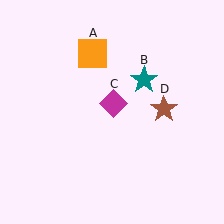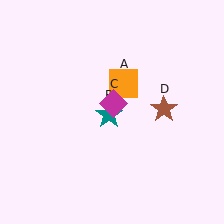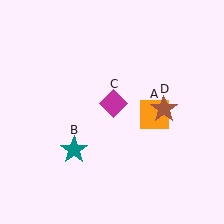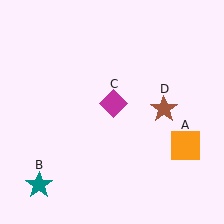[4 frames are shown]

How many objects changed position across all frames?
2 objects changed position: orange square (object A), teal star (object B).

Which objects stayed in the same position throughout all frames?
Magenta diamond (object C) and brown star (object D) remained stationary.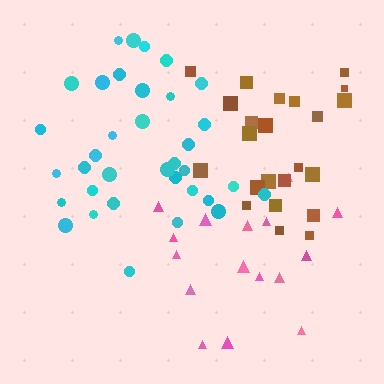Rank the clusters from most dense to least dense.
cyan, brown, pink.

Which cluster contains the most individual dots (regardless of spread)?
Cyan (35).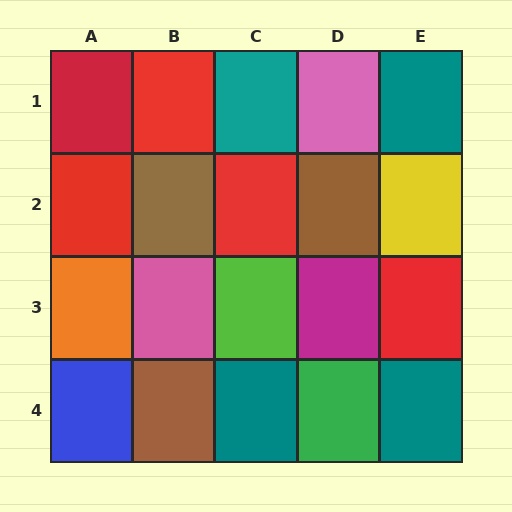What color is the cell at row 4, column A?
Blue.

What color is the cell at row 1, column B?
Red.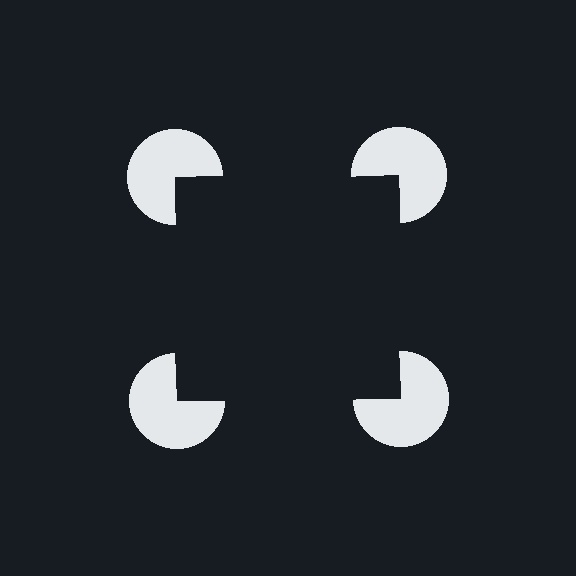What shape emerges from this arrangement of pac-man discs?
An illusory square — its edges are inferred from the aligned wedge cuts in the pac-man discs, not physically drawn.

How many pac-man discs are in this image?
There are 4 — one at each vertex of the illusory square.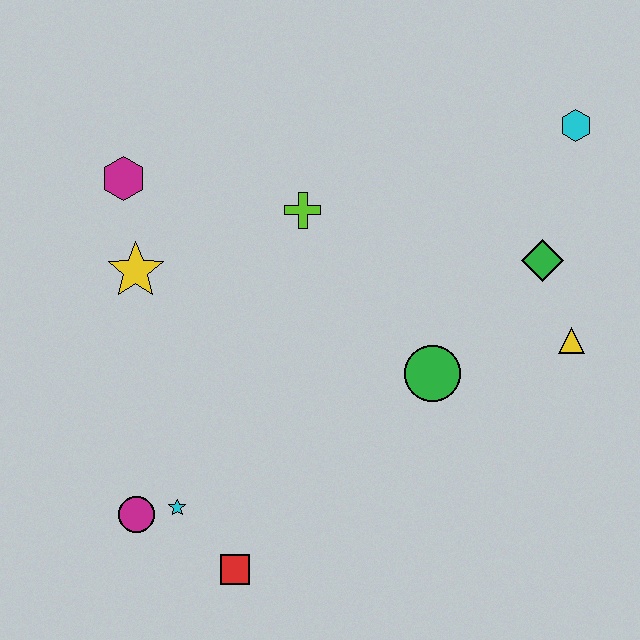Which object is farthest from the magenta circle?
The cyan hexagon is farthest from the magenta circle.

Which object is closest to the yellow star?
The magenta hexagon is closest to the yellow star.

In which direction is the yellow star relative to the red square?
The yellow star is above the red square.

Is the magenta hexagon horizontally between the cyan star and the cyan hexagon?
No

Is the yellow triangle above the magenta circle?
Yes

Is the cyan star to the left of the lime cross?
Yes